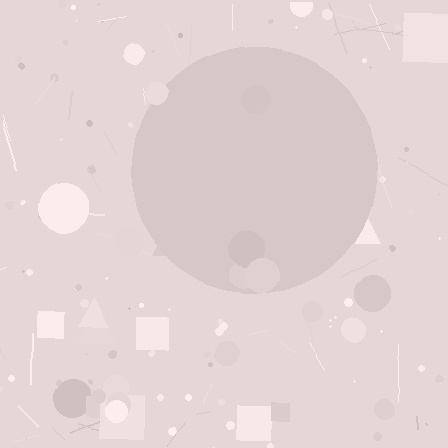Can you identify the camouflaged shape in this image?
The camouflaged shape is a circle.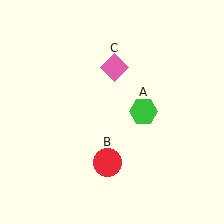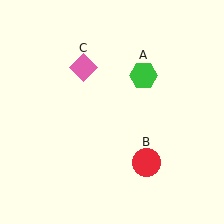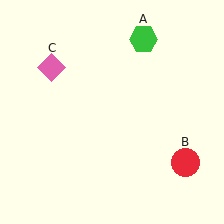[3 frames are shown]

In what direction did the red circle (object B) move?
The red circle (object B) moved right.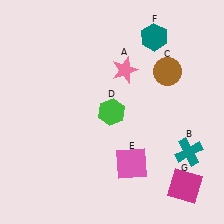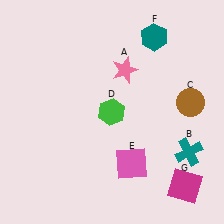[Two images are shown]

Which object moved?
The brown circle (C) moved down.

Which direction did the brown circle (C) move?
The brown circle (C) moved down.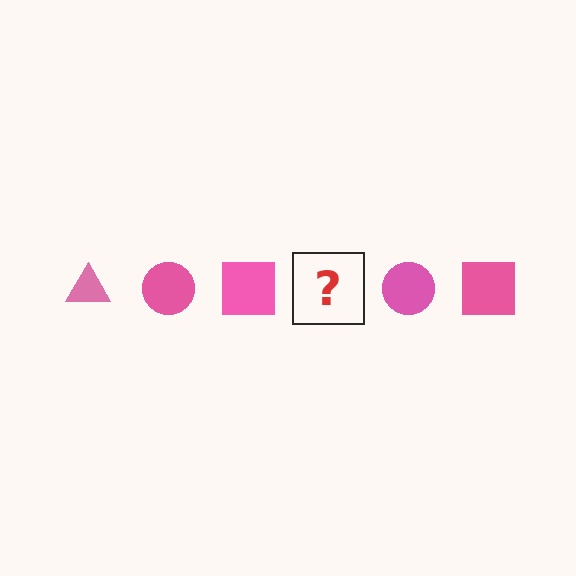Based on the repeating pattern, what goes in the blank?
The blank should be a pink triangle.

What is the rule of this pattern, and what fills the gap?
The rule is that the pattern cycles through triangle, circle, square shapes in pink. The gap should be filled with a pink triangle.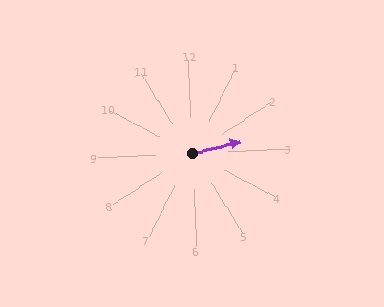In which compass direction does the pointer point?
East.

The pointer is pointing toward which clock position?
Roughly 3 o'clock.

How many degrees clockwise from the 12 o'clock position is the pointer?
Approximately 79 degrees.